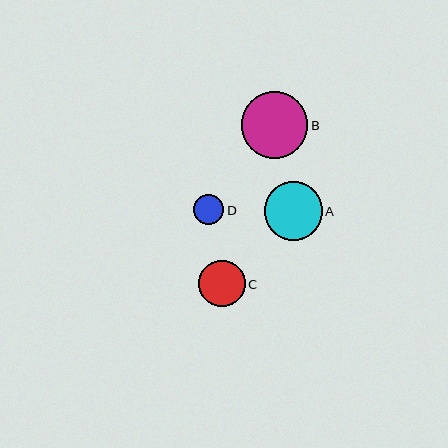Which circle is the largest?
Circle B is the largest with a size of approximately 66 pixels.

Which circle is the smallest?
Circle D is the smallest with a size of approximately 30 pixels.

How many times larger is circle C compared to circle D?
Circle C is approximately 1.5 times the size of circle D.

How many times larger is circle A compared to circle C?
Circle A is approximately 1.3 times the size of circle C.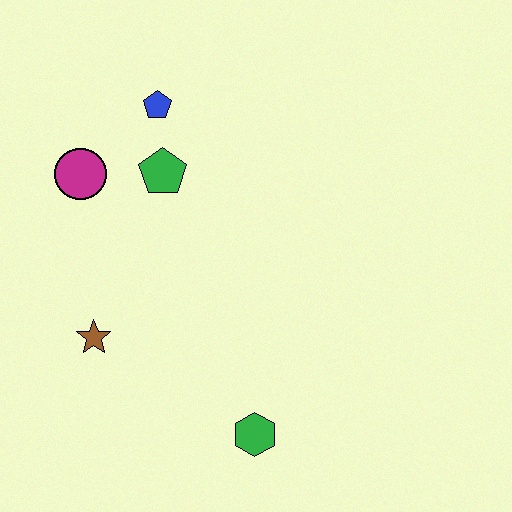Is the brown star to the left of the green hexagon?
Yes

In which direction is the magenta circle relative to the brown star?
The magenta circle is above the brown star.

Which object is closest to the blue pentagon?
The green pentagon is closest to the blue pentagon.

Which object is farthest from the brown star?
The blue pentagon is farthest from the brown star.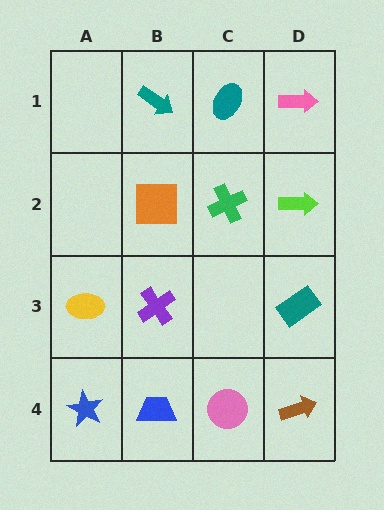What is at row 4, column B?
A blue trapezoid.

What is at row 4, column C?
A pink circle.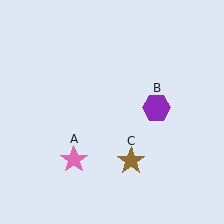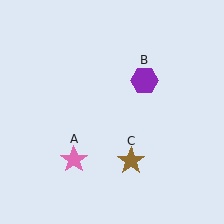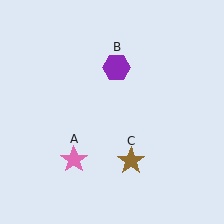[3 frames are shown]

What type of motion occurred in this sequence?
The purple hexagon (object B) rotated counterclockwise around the center of the scene.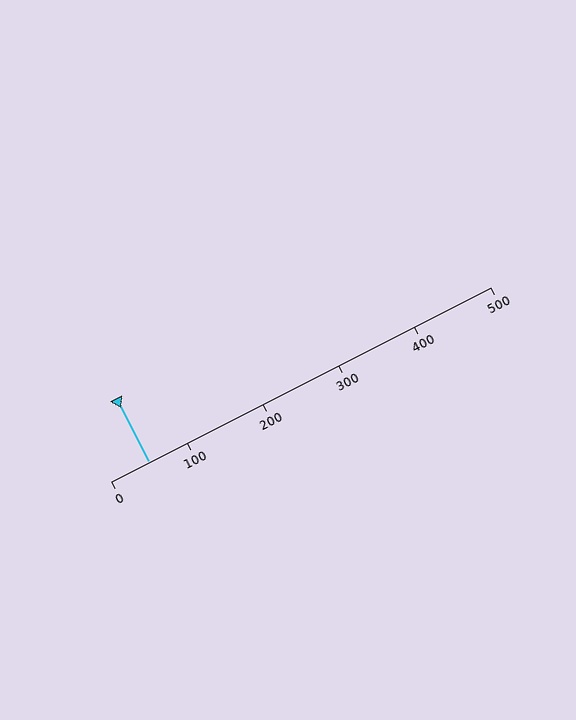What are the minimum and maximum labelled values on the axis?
The axis runs from 0 to 500.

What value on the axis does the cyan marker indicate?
The marker indicates approximately 50.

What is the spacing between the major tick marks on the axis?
The major ticks are spaced 100 apart.